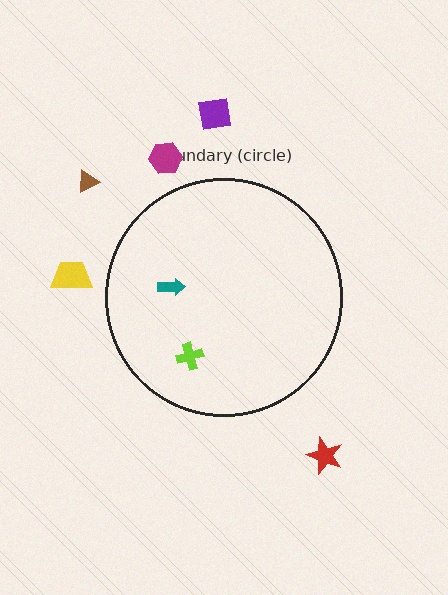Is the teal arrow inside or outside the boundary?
Inside.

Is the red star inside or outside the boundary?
Outside.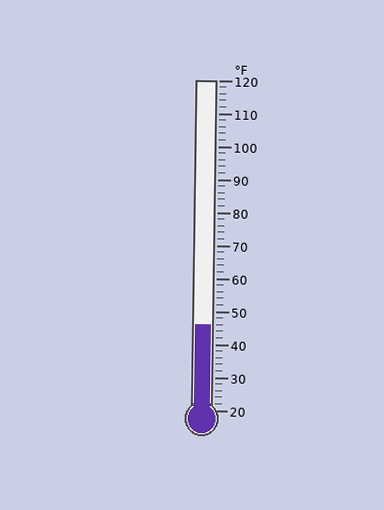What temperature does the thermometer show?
The thermometer shows approximately 46°F.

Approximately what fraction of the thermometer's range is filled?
The thermometer is filled to approximately 25% of its range.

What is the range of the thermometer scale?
The thermometer scale ranges from 20°F to 120°F.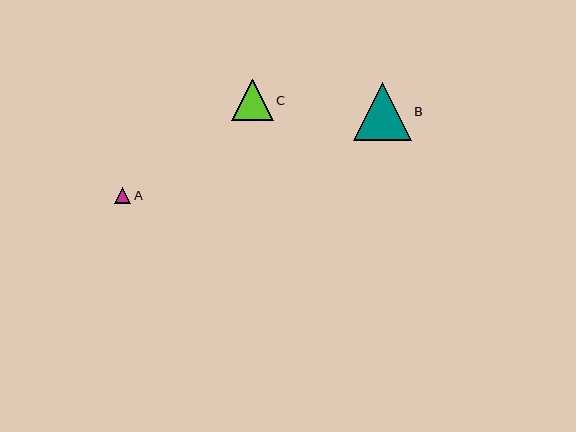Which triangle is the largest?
Triangle B is the largest with a size of approximately 58 pixels.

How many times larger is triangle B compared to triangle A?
Triangle B is approximately 3.6 times the size of triangle A.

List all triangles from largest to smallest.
From largest to smallest: B, C, A.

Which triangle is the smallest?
Triangle A is the smallest with a size of approximately 16 pixels.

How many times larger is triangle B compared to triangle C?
Triangle B is approximately 1.4 times the size of triangle C.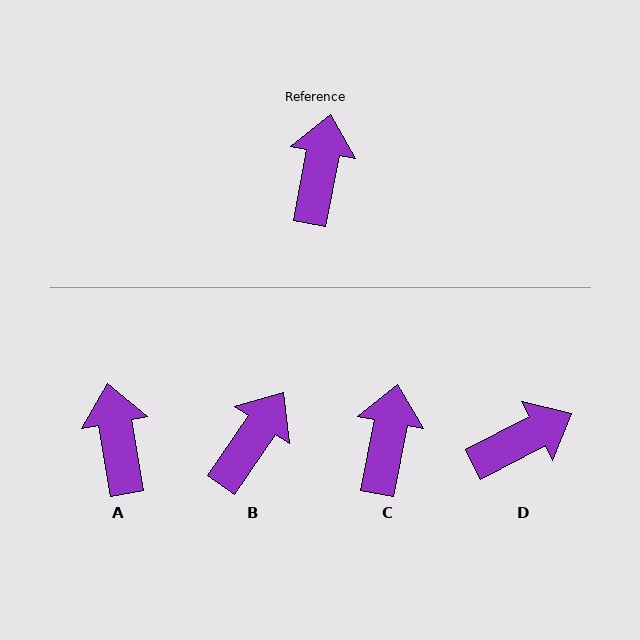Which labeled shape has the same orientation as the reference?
C.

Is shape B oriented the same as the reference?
No, it is off by about 23 degrees.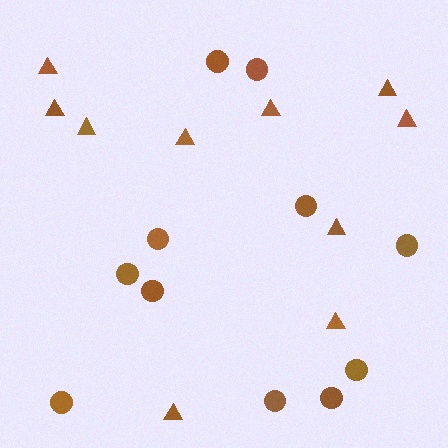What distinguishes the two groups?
There are 2 groups: one group of triangles (10) and one group of circles (11).